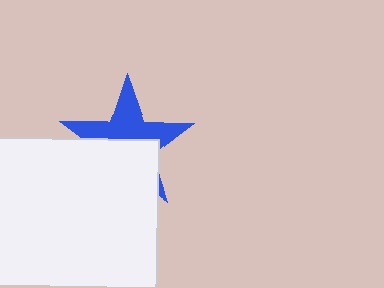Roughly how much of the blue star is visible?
About half of it is visible (roughly 49%).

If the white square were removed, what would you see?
You would see the complete blue star.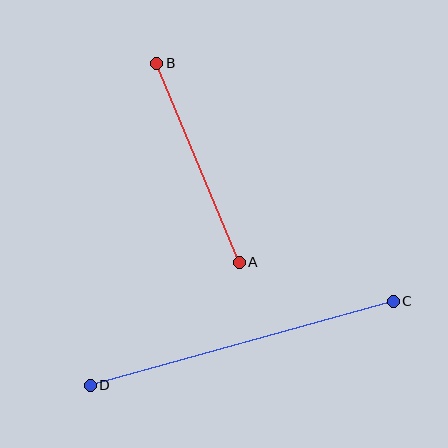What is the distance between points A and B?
The distance is approximately 215 pixels.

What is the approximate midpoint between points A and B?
The midpoint is at approximately (198, 163) pixels.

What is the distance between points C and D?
The distance is approximately 314 pixels.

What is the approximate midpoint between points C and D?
The midpoint is at approximately (242, 343) pixels.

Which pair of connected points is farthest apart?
Points C and D are farthest apart.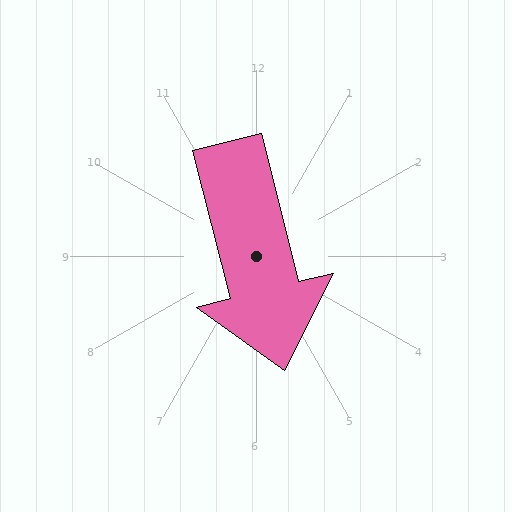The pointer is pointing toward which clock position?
Roughly 6 o'clock.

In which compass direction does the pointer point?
South.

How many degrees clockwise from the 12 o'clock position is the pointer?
Approximately 166 degrees.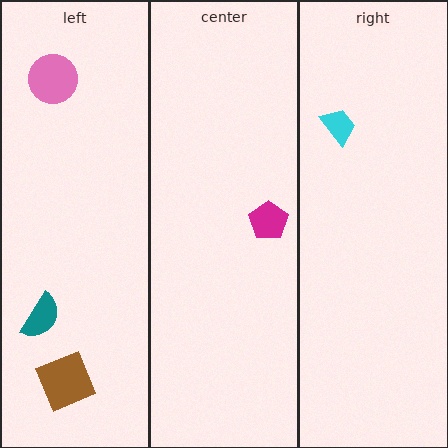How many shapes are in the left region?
3.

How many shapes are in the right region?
1.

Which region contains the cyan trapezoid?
The right region.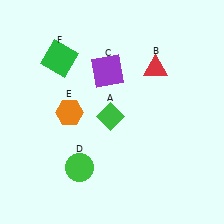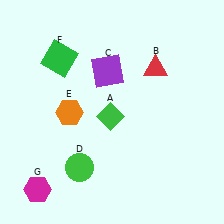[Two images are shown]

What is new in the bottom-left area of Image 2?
A magenta hexagon (G) was added in the bottom-left area of Image 2.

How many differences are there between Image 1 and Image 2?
There is 1 difference between the two images.